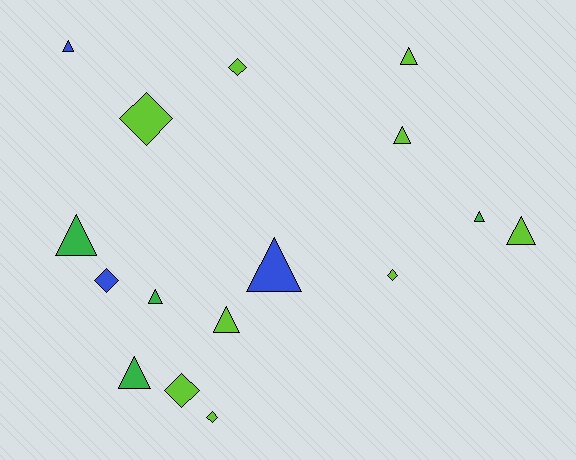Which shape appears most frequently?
Triangle, with 10 objects.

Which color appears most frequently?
Lime, with 9 objects.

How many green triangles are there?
There are 4 green triangles.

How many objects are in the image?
There are 16 objects.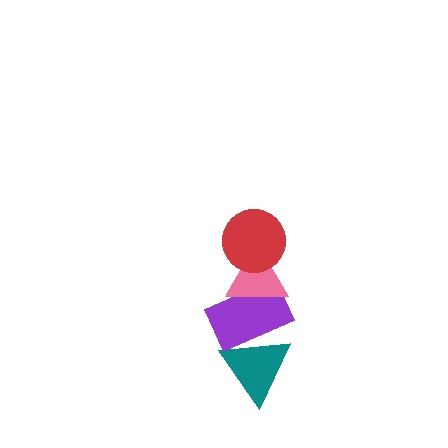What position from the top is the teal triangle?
The teal triangle is 4th from the top.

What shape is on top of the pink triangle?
The red circle is on top of the pink triangle.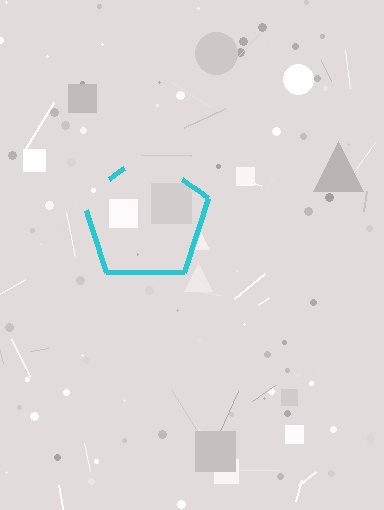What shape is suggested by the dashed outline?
The dashed outline suggests a pentagon.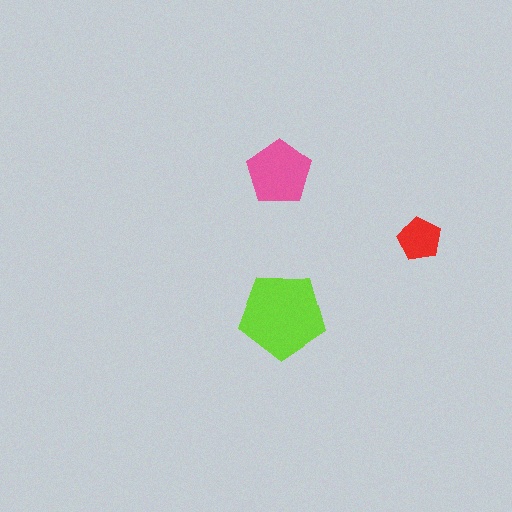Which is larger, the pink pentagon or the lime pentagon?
The lime one.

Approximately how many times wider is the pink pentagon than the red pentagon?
About 1.5 times wider.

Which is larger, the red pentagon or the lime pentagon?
The lime one.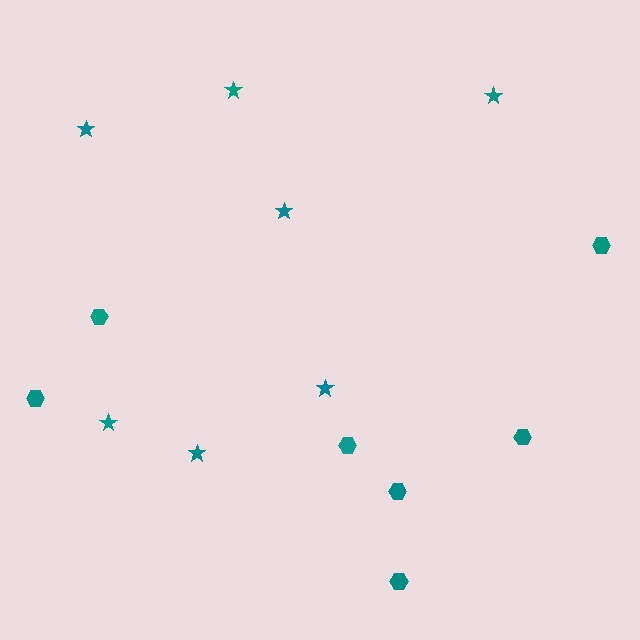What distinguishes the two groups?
There are 2 groups: one group of stars (7) and one group of hexagons (7).